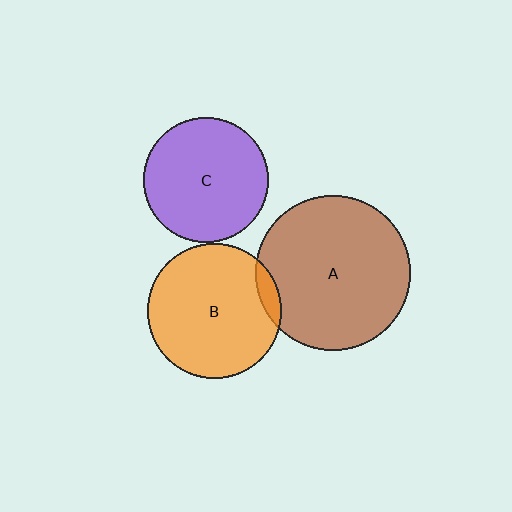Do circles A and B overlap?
Yes.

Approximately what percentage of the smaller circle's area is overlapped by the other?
Approximately 5%.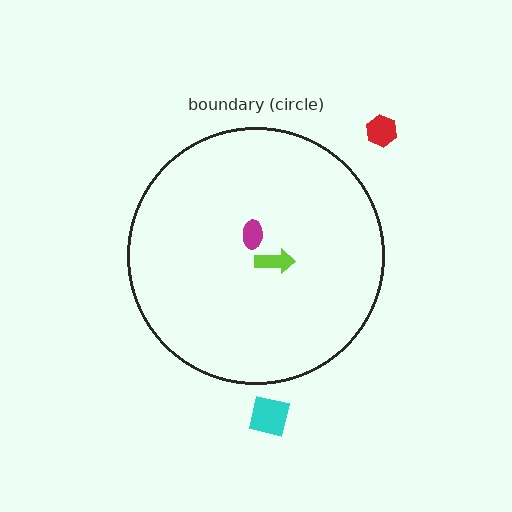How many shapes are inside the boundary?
2 inside, 2 outside.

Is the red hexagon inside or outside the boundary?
Outside.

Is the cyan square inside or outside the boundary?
Outside.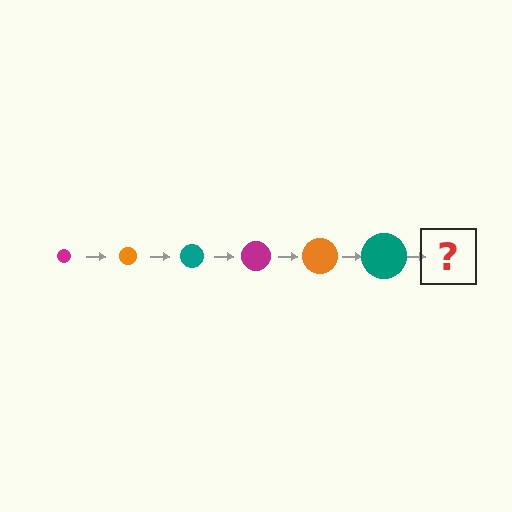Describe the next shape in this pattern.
It should be a magenta circle, larger than the previous one.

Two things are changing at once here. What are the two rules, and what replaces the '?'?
The two rules are that the circle grows larger each step and the color cycles through magenta, orange, and teal. The '?' should be a magenta circle, larger than the previous one.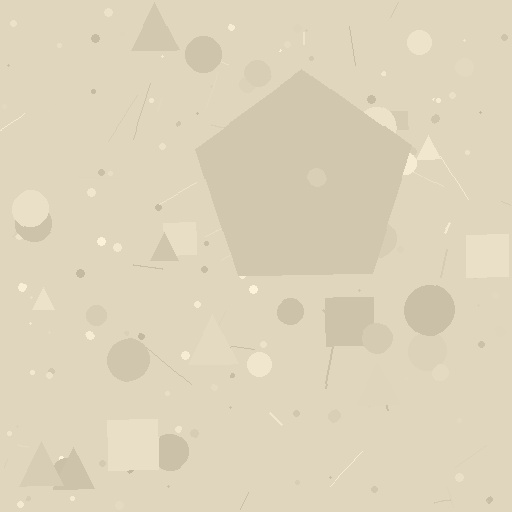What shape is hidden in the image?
A pentagon is hidden in the image.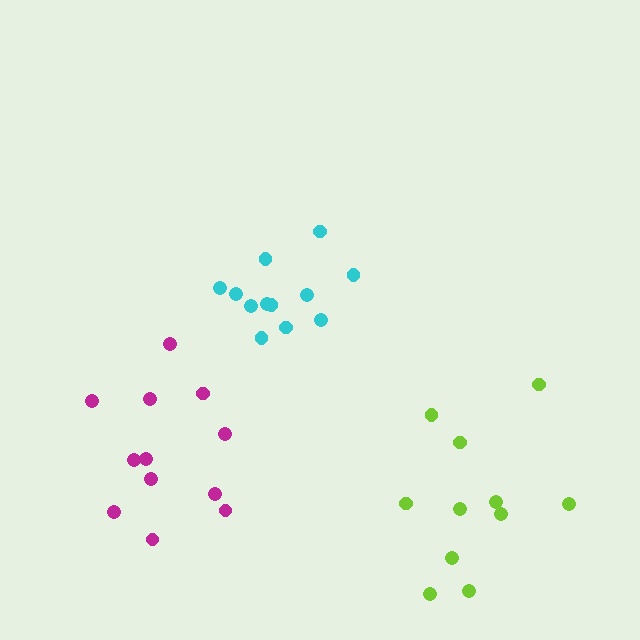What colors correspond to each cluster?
The clusters are colored: magenta, lime, cyan.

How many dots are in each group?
Group 1: 12 dots, Group 2: 11 dots, Group 3: 12 dots (35 total).